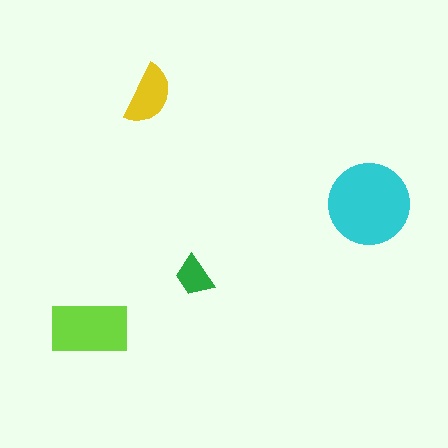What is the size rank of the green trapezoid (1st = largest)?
4th.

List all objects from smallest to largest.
The green trapezoid, the yellow semicircle, the lime rectangle, the cyan circle.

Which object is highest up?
The yellow semicircle is topmost.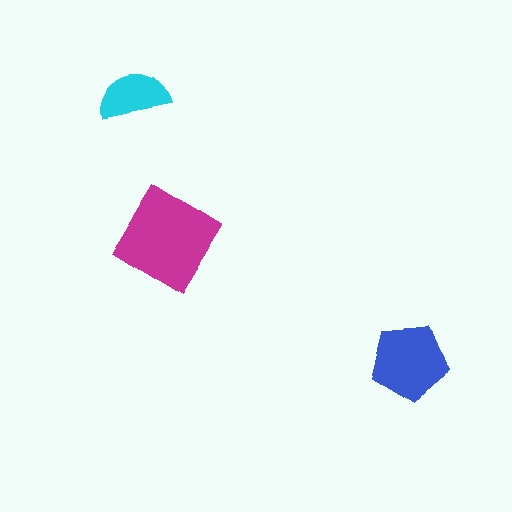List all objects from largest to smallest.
The magenta diamond, the blue pentagon, the cyan semicircle.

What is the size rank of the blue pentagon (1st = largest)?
2nd.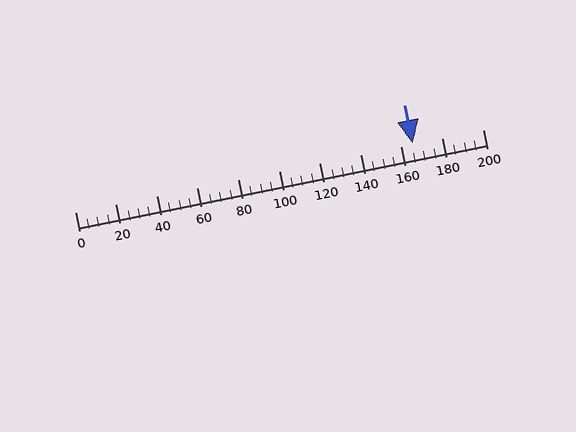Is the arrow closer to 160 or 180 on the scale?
The arrow is closer to 160.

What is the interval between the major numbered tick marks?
The major tick marks are spaced 20 units apart.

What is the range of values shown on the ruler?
The ruler shows values from 0 to 200.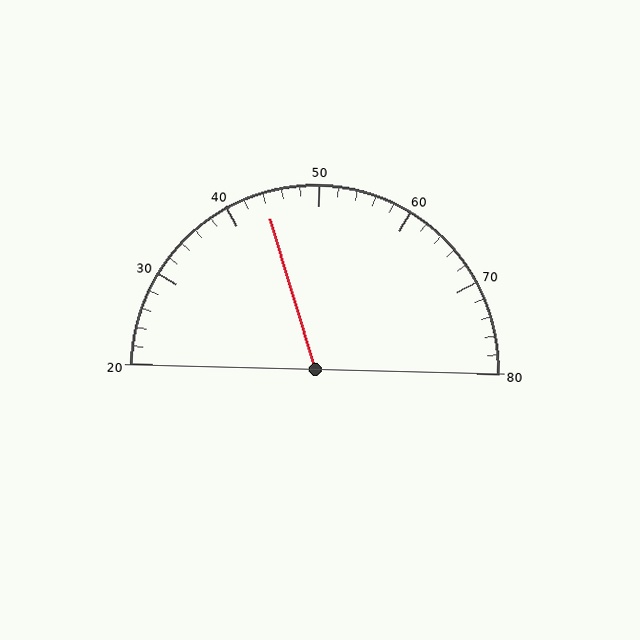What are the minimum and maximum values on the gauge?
The gauge ranges from 20 to 80.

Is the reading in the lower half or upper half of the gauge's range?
The reading is in the lower half of the range (20 to 80).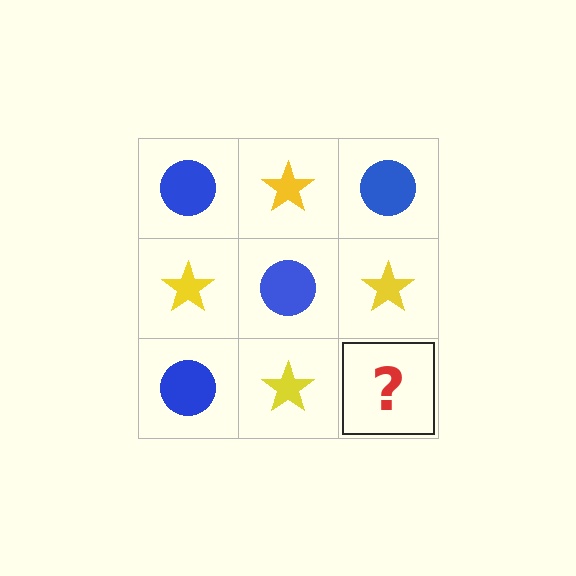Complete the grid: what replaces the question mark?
The question mark should be replaced with a blue circle.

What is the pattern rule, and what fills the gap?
The rule is that it alternates blue circle and yellow star in a checkerboard pattern. The gap should be filled with a blue circle.